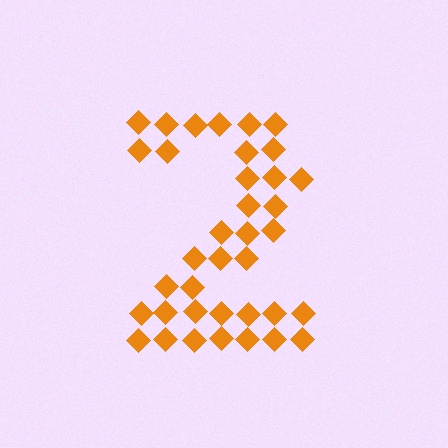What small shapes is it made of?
It is made of small diamonds.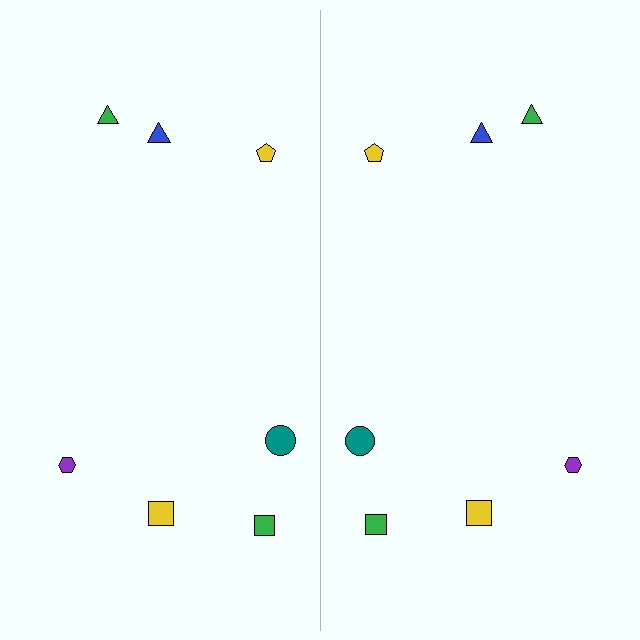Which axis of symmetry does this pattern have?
The pattern has a vertical axis of symmetry running through the center of the image.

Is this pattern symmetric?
Yes, this pattern has bilateral (reflection) symmetry.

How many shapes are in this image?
There are 14 shapes in this image.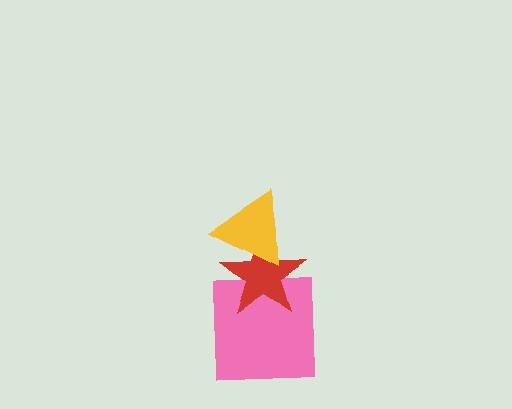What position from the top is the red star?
The red star is 2nd from the top.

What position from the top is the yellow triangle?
The yellow triangle is 1st from the top.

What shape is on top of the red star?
The yellow triangle is on top of the red star.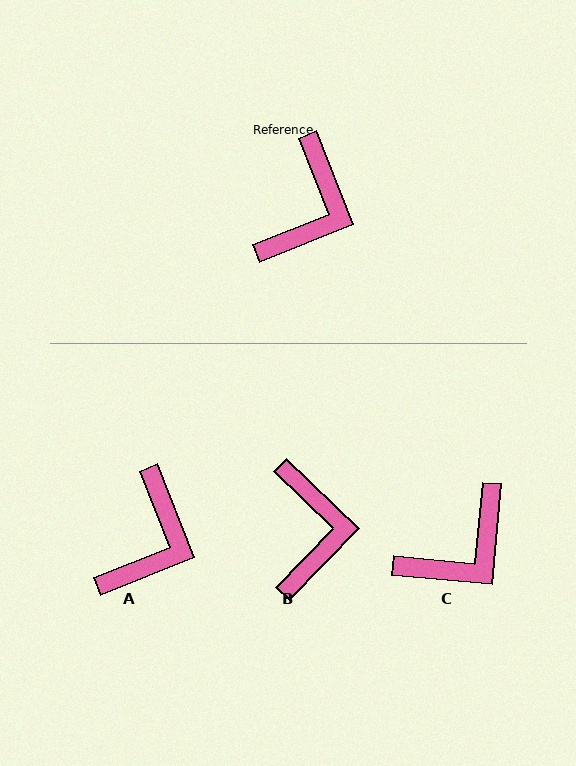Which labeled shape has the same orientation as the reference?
A.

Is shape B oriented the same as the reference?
No, it is off by about 24 degrees.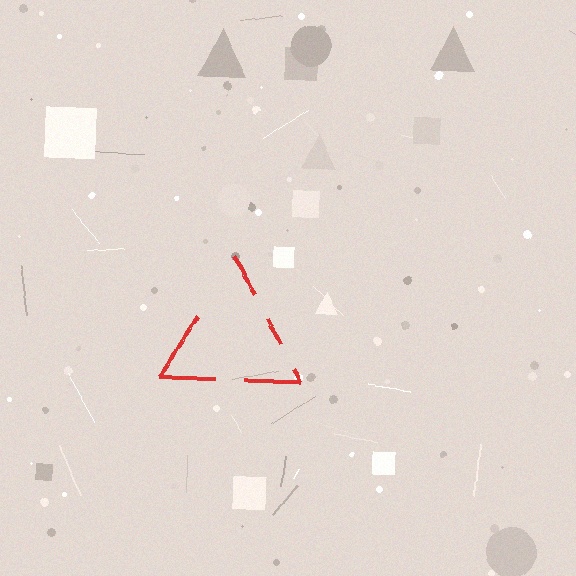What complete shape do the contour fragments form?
The contour fragments form a triangle.